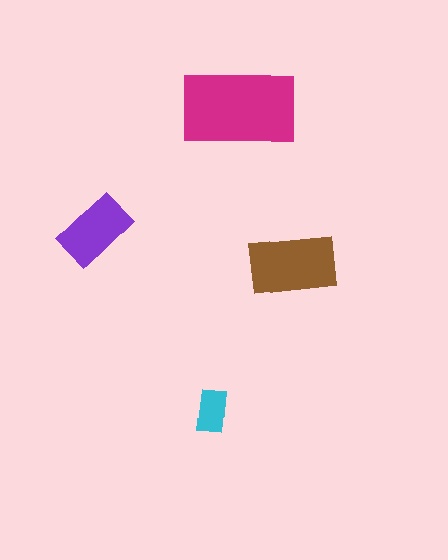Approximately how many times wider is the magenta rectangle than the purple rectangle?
About 1.5 times wider.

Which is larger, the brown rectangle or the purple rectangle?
The brown one.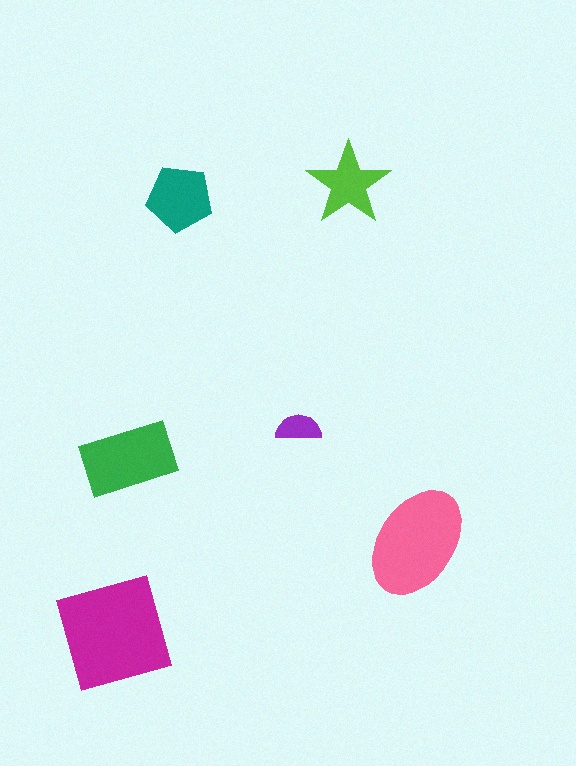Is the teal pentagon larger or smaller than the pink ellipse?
Smaller.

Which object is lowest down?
The magenta square is bottommost.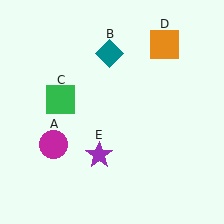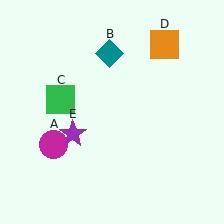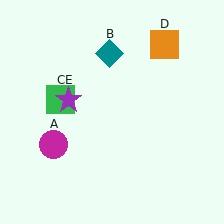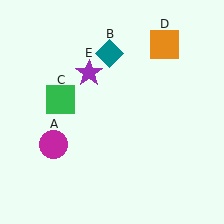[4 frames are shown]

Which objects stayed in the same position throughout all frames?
Magenta circle (object A) and teal diamond (object B) and green square (object C) and orange square (object D) remained stationary.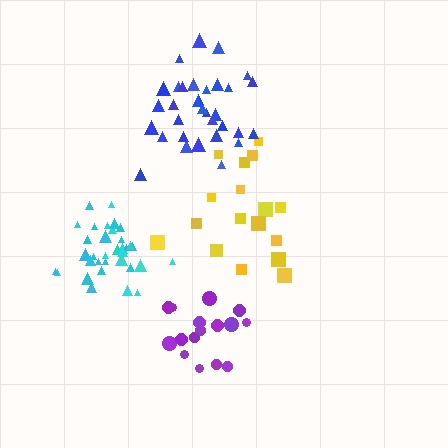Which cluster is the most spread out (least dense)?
Yellow.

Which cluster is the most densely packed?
Cyan.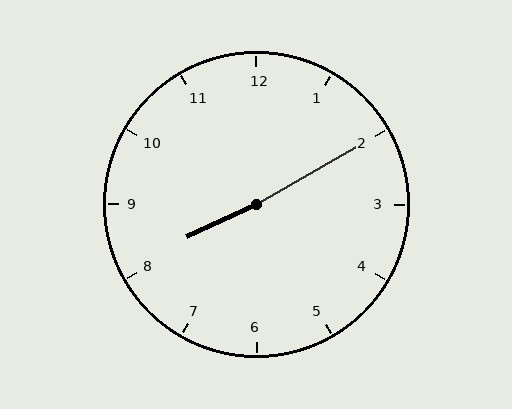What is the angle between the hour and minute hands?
Approximately 175 degrees.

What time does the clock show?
8:10.